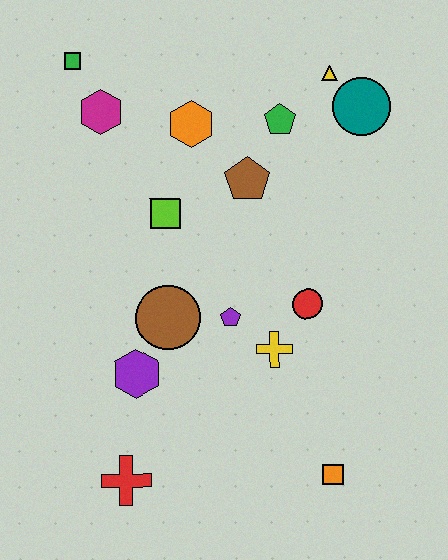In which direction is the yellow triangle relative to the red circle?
The yellow triangle is above the red circle.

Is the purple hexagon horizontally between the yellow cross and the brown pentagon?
No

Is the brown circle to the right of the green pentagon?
No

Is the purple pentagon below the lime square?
Yes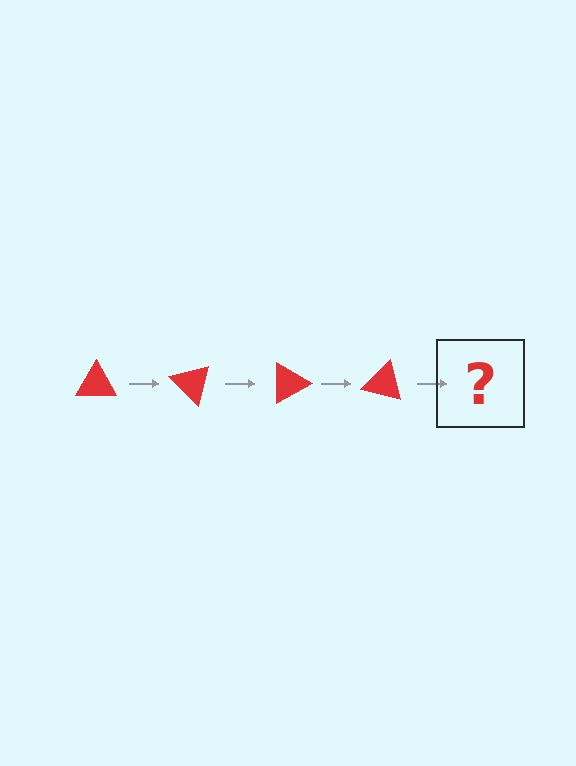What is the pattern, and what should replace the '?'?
The pattern is that the triangle rotates 45 degrees each step. The '?' should be a red triangle rotated 180 degrees.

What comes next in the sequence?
The next element should be a red triangle rotated 180 degrees.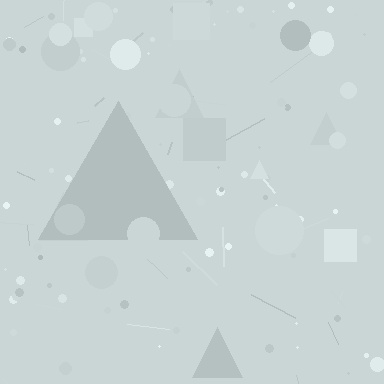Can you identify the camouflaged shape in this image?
The camouflaged shape is a triangle.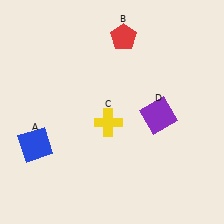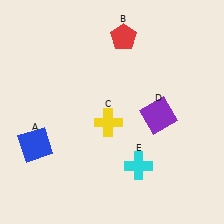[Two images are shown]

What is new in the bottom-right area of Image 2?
A cyan cross (E) was added in the bottom-right area of Image 2.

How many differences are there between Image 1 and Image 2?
There is 1 difference between the two images.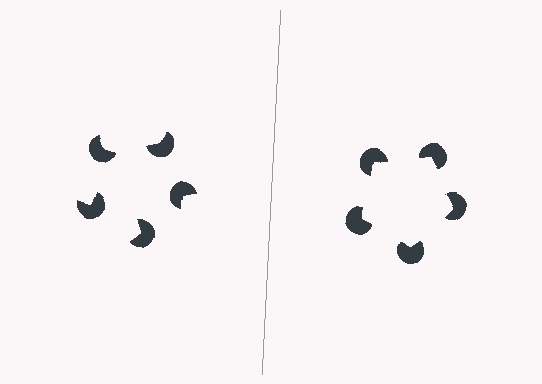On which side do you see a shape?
An illusory pentagon appears on the right side. On the left side the wedge cuts are rotated, so no coherent shape forms.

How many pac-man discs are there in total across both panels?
10 — 5 on each side.